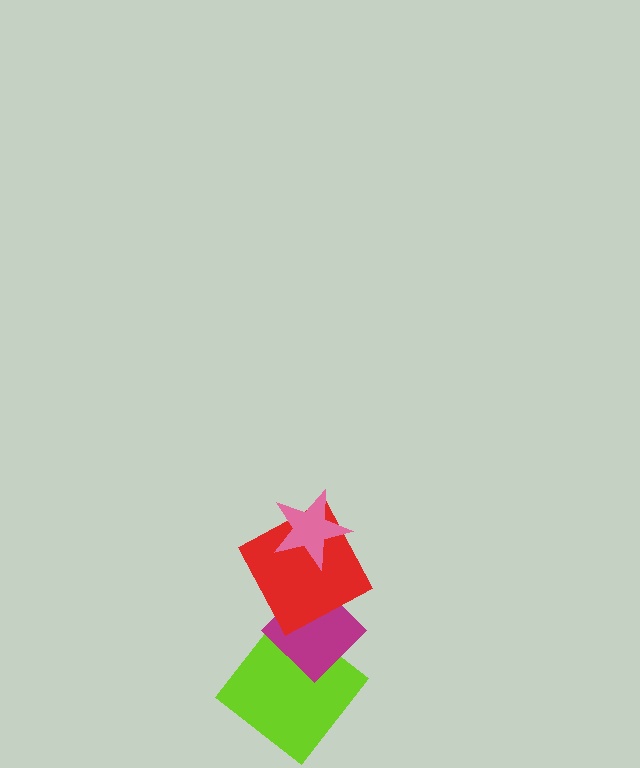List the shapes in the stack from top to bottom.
From top to bottom: the pink star, the red square, the magenta diamond, the lime diamond.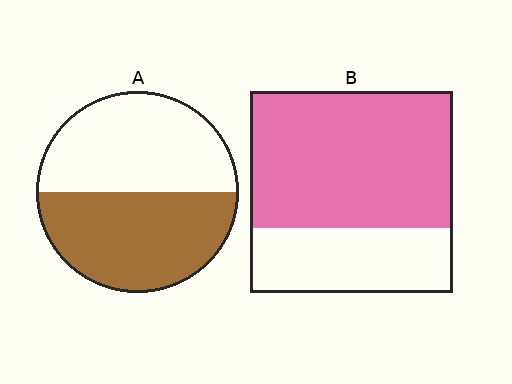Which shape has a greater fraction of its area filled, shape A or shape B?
Shape B.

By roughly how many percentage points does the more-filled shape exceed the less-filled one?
By roughly 20 percentage points (B over A).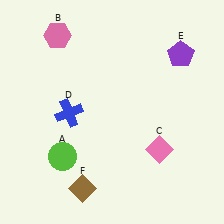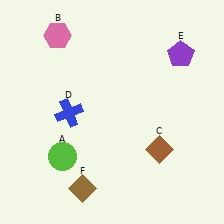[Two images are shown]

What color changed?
The diamond (C) changed from pink in Image 1 to brown in Image 2.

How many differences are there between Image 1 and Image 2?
There is 1 difference between the two images.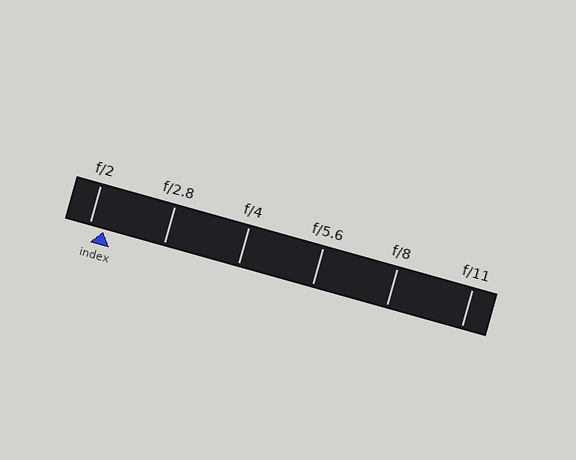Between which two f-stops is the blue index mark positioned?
The index mark is between f/2 and f/2.8.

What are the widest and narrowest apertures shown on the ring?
The widest aperture shown is f/2 and the narrowest is f/11.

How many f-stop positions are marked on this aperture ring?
There are 6 f-stop positions marked.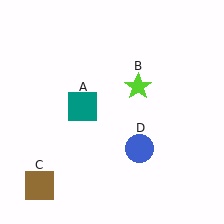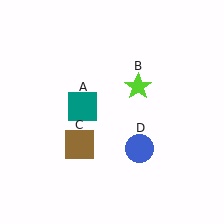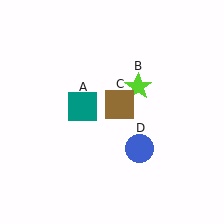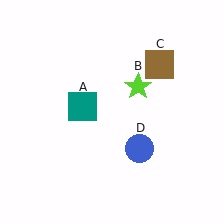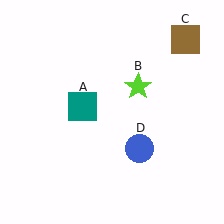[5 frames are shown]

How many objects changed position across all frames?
1 object changed position: brown square (object C).